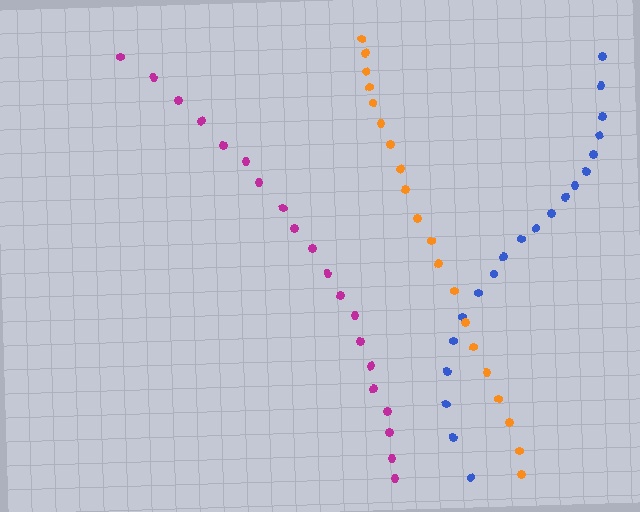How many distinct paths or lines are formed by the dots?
There are 3 distinct paths.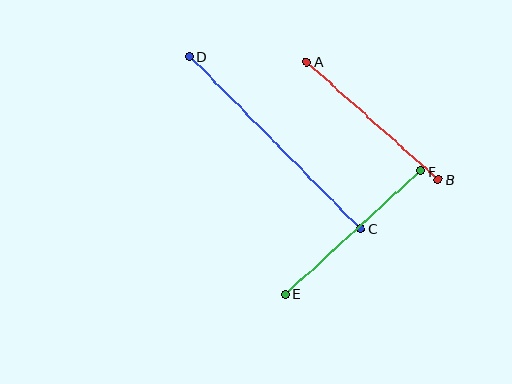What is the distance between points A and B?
The distance is approximately 176 pixels.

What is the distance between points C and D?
The distance is approximately 242 pixels.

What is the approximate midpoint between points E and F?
The midpoint is at approximately (353, 232) pixels.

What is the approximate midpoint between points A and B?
The midpoint is at approximately (373, 121) pixels.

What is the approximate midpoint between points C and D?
The midpoint is at approximately (275, 142) pixels.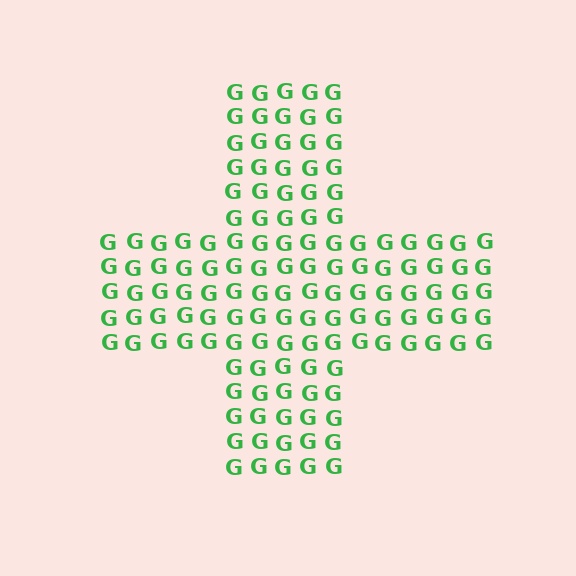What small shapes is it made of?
It is made of small letter G's.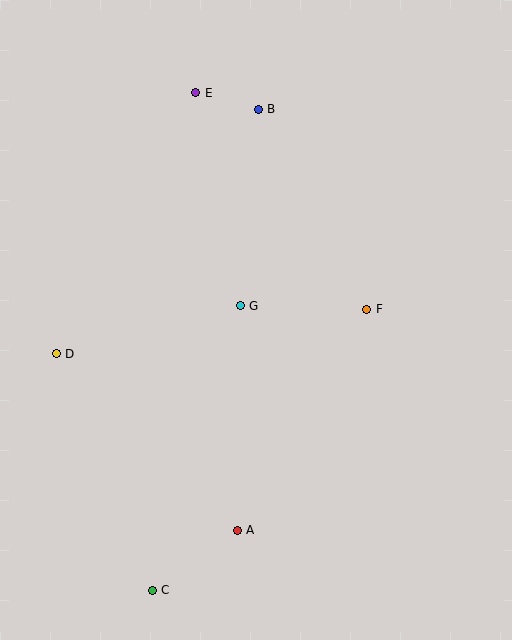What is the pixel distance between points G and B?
The distance between G and B is 197 pixels.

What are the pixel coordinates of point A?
Point A is at (237, 530).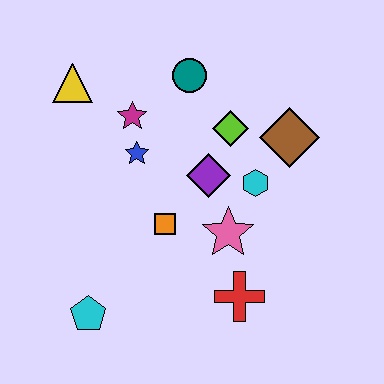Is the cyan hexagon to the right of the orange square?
Yes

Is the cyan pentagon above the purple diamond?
No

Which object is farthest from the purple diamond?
The cyan pentagon is farthest from the purple diamond.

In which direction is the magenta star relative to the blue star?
The magenta star is above the blue star.